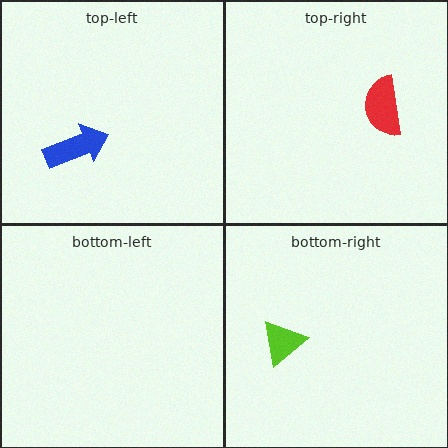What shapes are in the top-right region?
The red semicircle.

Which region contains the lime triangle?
The bottom-right region.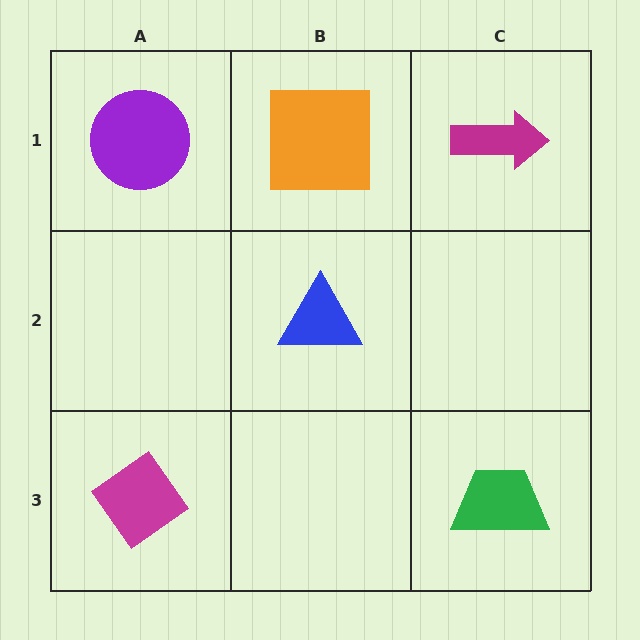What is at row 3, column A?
A magenta diamond.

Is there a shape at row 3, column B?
No, that cell is empty.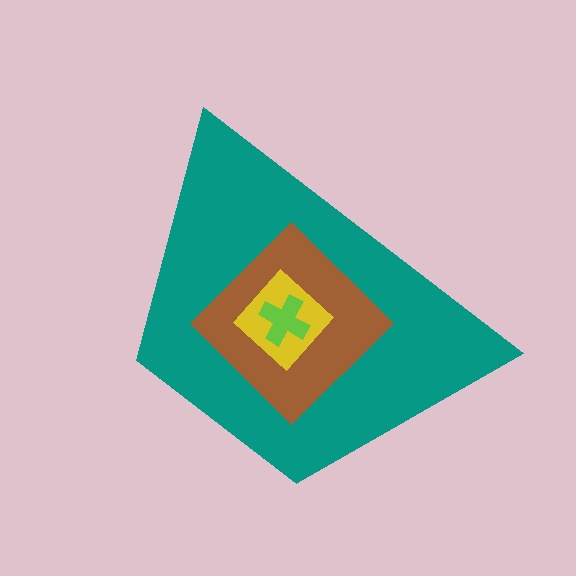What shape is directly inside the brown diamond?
The yellow diamond.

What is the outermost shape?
The teal trapezoid.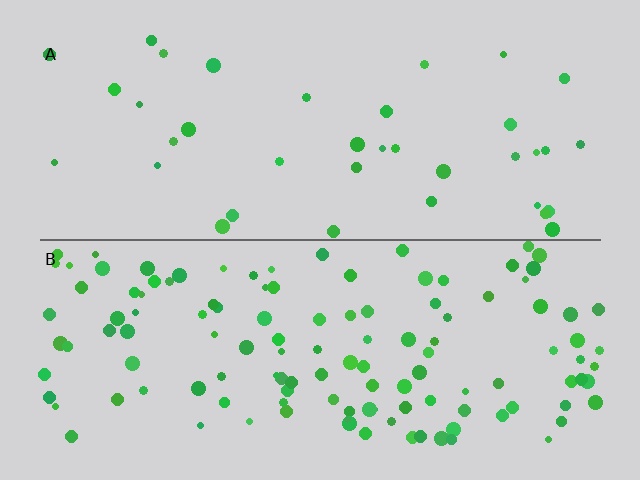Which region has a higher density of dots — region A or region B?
B (the bottom).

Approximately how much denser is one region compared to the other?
Approximately 3.3× — region B over region A.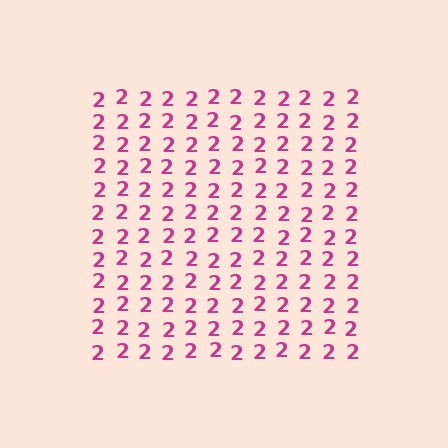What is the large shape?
The large shape is a square.